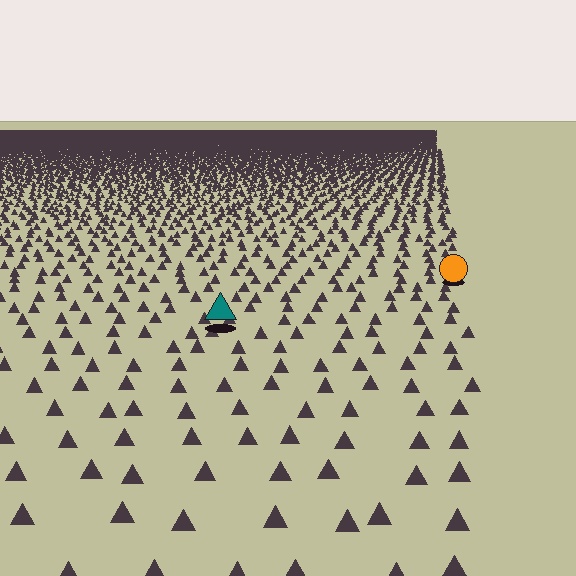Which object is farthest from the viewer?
The orange circle is farthest from the viewer. It appears smaller and the ground texture around it is denser.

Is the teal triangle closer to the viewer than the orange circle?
Yes. The teal triangle is closer — you can tell from the texture gradient: the ground texture is coarser near it.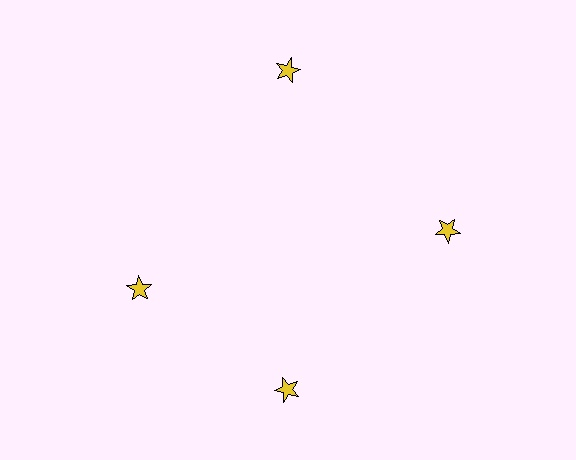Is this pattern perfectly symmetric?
No. The 4 yellow stars are arranged in a ring, but one element near the 9 o'clock position is rotated out of alignment along the ring, breaking the 4-fold rotational symmetry.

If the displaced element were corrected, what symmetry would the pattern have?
It would have 4-fold rotational symmetry — the pattern would map onto itself every 90 degrees.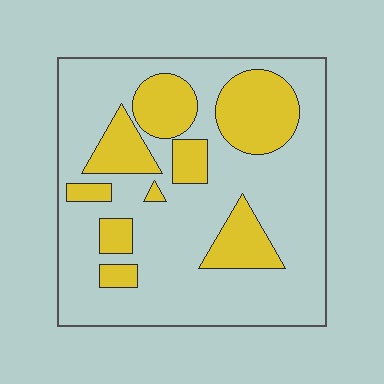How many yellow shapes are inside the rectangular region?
9.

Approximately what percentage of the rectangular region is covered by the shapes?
Approximately 30%.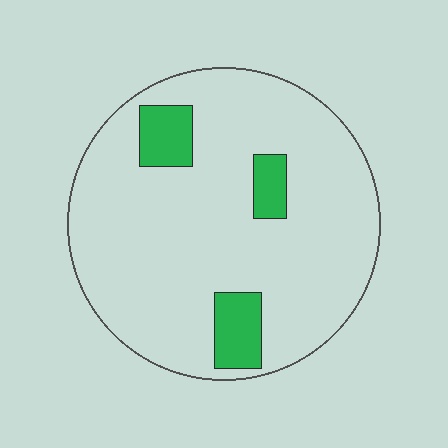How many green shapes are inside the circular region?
3.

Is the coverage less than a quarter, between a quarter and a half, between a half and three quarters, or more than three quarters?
Less than a quarter.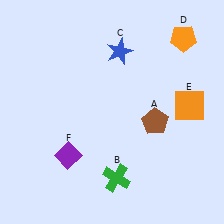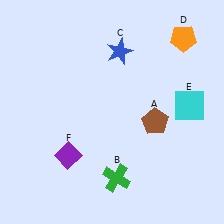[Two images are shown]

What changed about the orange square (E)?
In Image 1, E is orange. In Image 2, it changed to cyan.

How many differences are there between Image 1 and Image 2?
There is 1 difference between the two images.